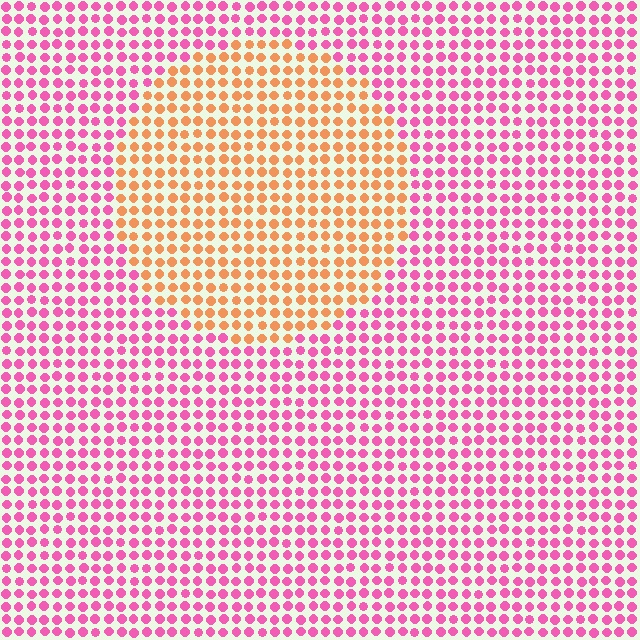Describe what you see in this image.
The image is filled with small pink elements in a uniform arrangement. A circle-shaped region is visible where the elements are tinted to a slightly different hue, forming a subtle color boundary.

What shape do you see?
I see a circle.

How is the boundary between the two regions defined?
The boundary is defined purely by a slight shift in hue (about 58 degrees). Spacing, size, and orientation are identical on both sides.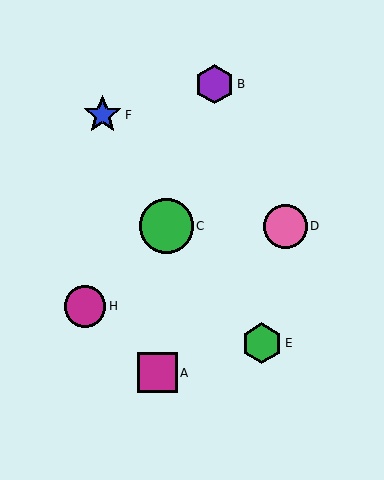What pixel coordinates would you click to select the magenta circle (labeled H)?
Click at (85, 306) to select the magenta circle H.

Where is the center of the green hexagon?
The center of the green hexagon is at (262, 343).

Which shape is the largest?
The green circle (labeled C) is the largest.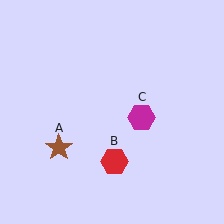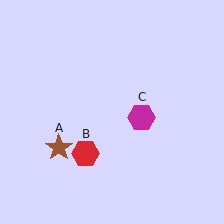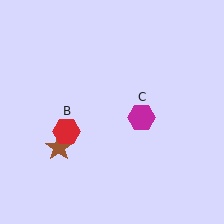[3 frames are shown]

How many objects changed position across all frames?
1 object changed position: red hexagon (object B).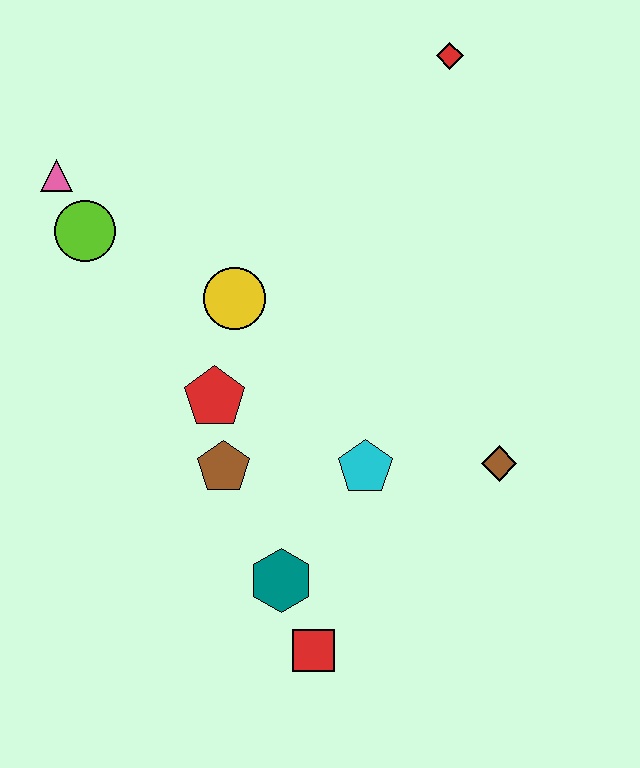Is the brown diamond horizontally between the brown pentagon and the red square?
No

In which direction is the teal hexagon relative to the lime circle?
The teal hexagon is below the lime circle.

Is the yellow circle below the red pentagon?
No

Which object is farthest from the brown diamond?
The pink triangle is farthest from the brown diamond.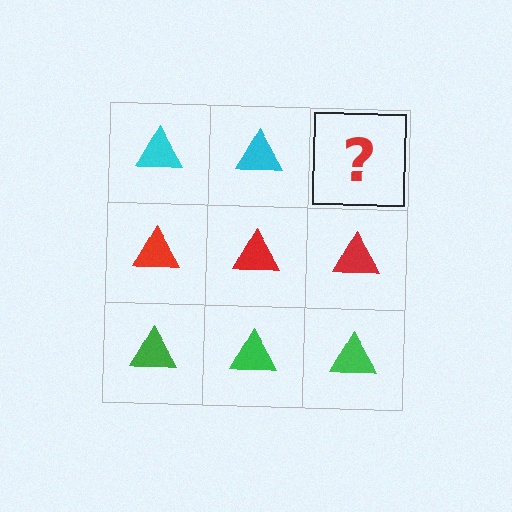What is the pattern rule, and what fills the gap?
The rule is that each row has a consistent color. The gap should be filled with a cyan triangle.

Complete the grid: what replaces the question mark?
The question mark should be replaced with a cyan triangle.